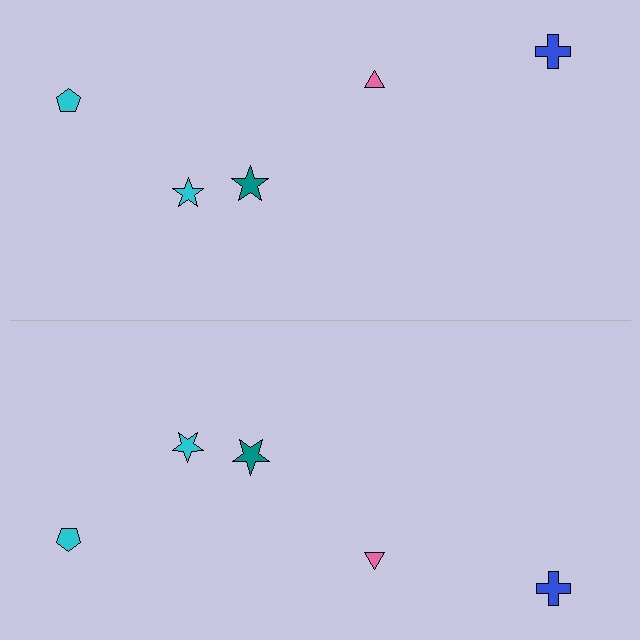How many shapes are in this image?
There are 10 shapes in this image.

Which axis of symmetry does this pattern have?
The pattern has a horizontal axis of symmetry running through the center of the image.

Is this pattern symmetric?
Yes, this pattern has bilateral (reflection) symmetry.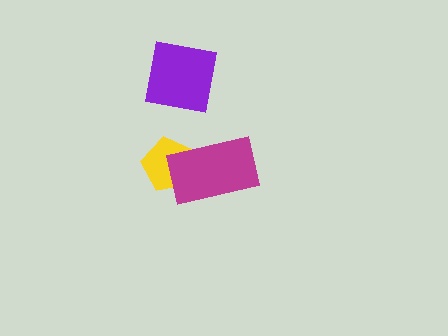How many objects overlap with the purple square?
0 objects overlap with the purple square.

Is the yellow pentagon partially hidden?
Yes, it is partially covered by another shape.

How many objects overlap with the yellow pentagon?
1 object overlaps with the yellow pentagon.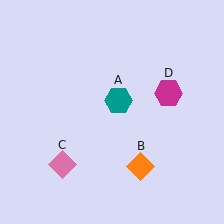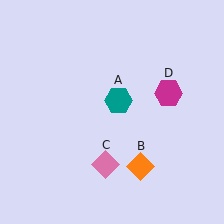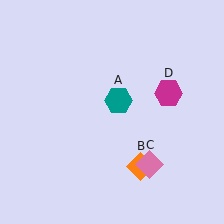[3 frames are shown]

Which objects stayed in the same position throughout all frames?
Teal hexagon (object A) and orange diamond (object B) and magenta hexagon (object D) remained stationary.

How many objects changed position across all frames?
1 object changed position: pink diamond (object C).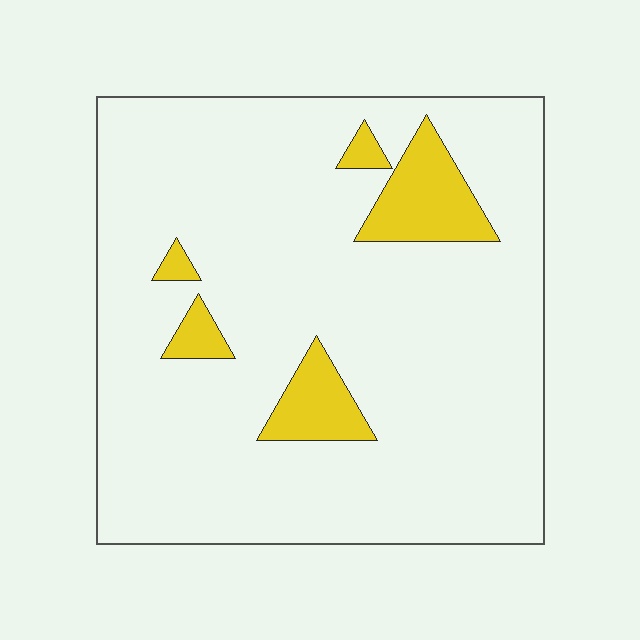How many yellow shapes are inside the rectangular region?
5.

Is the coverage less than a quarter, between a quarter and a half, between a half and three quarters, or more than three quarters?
Less than a quarter.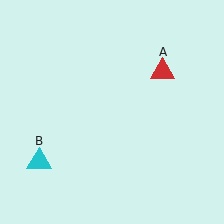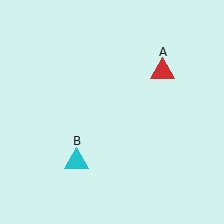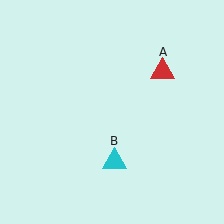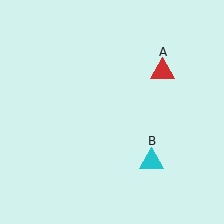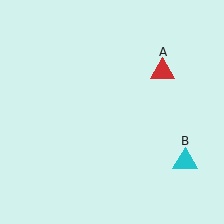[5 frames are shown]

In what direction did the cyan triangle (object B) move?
The cyan triangle (object B) moved right.